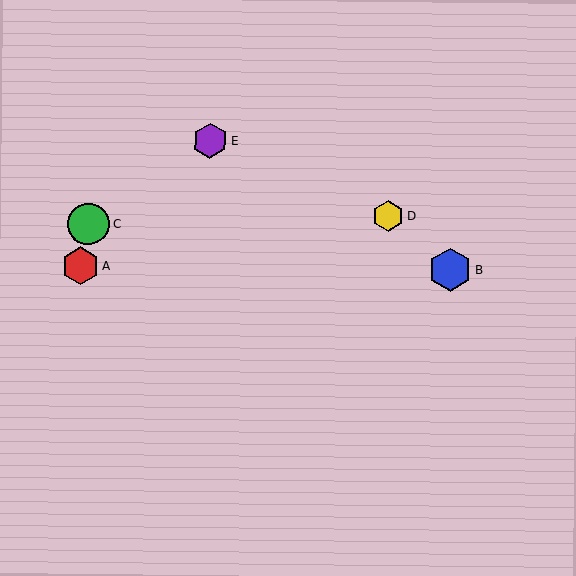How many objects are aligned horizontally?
2 objects (A, B) are aligned horizontally.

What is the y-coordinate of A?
Object A is at y≈265.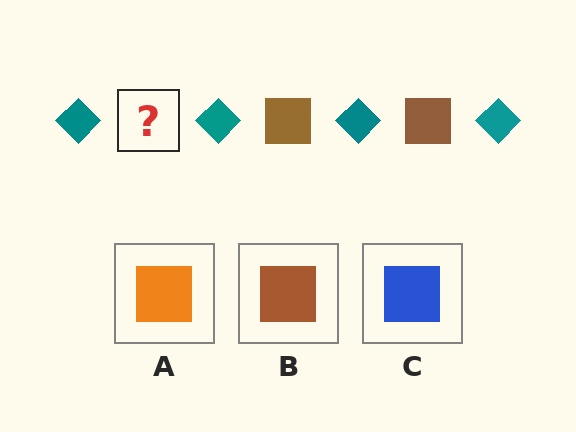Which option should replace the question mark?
Option B.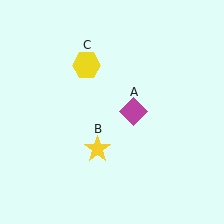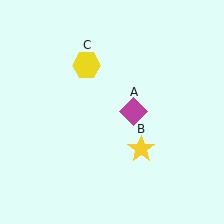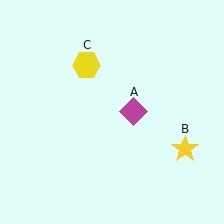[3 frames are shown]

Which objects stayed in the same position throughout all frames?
Magenta diamond (object A) and yellow hexagon (object C) remained stationary.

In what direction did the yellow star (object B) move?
The yellow star (object B) moved right.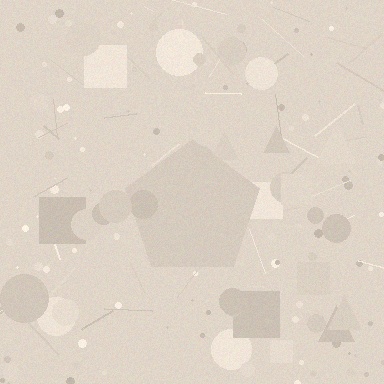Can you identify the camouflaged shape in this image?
The camouflaged shape is a pentagon.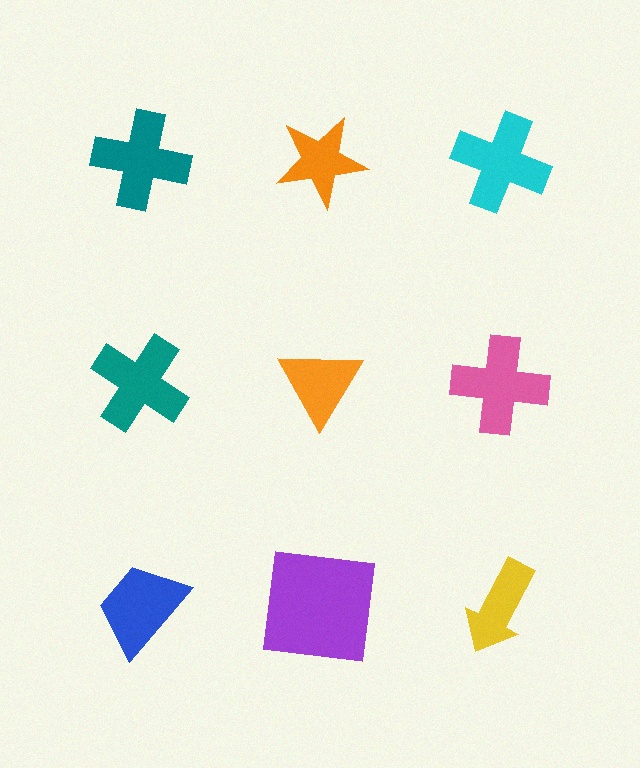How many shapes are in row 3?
3 shapes.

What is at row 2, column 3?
A pink cross.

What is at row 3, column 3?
A yellow arrow.